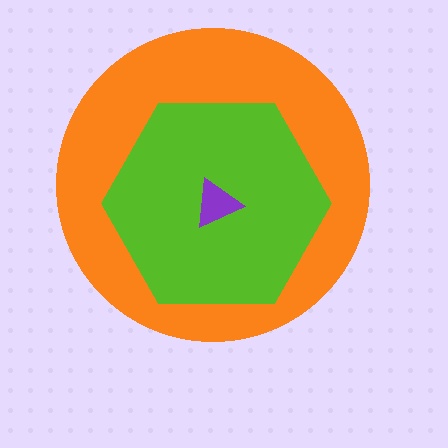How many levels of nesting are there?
3.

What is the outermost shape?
The orange circle.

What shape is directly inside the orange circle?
The lime hexagon.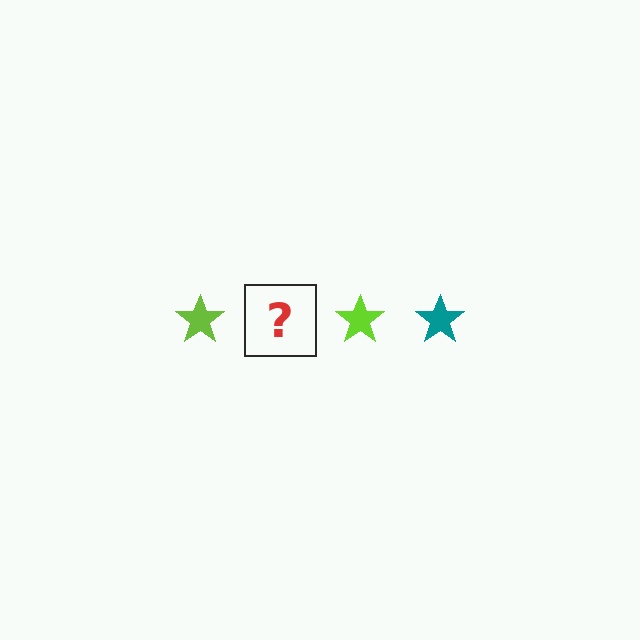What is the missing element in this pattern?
The missing element is a teal star.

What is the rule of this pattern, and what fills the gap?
The rule is that the pattern cycles through lime, teal stars. The gap should be filled with a teal star.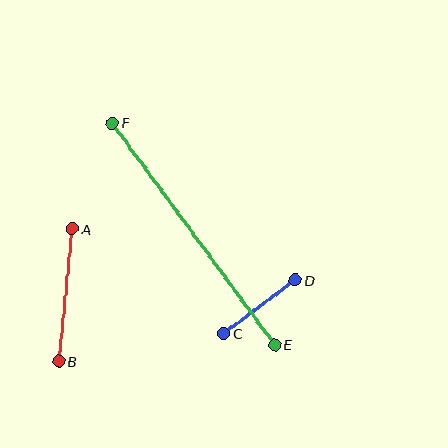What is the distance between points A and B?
The distance is approximately 133 pixels.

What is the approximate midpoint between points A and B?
The midpoint is at approximately (65, 295) pixels.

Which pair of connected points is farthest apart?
Points E and F are farthest apart.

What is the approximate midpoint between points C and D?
The midpoint is at approximately (259, 307) pixels.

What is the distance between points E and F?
The distance is approximately 275 pixels.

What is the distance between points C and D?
The distance is approximately 89 pixels.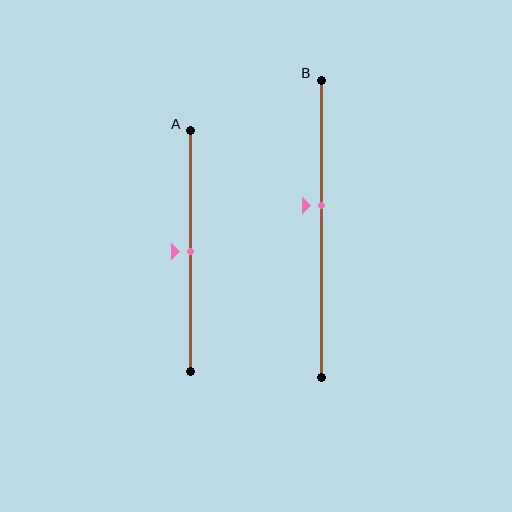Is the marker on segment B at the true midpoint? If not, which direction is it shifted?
No, the marker on segment B is shifted upward by about 8% of the segment length.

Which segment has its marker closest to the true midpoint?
Segment A has its marker closest to the true midpoint.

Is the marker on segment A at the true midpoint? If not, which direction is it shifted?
Yes, the marker on segment A is at the true midpoint.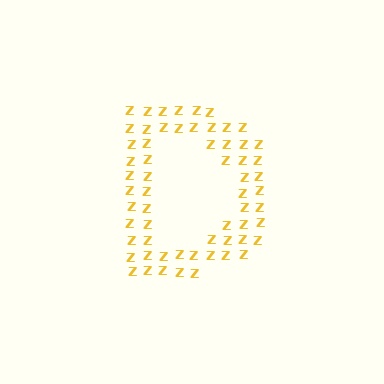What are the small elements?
The small elements are letter Z's.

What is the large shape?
The large shape is the letter D.